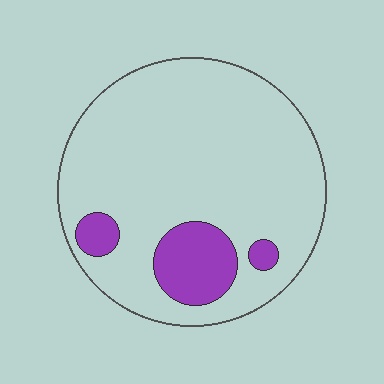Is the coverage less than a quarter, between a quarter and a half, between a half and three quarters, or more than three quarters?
Less than a quarter.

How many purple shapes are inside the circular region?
3.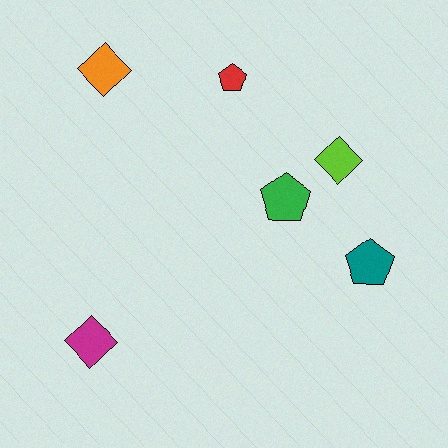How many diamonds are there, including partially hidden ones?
There are 3 diamonds.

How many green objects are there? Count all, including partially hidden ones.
There is 1 green object.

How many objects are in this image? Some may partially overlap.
There are 6 objects.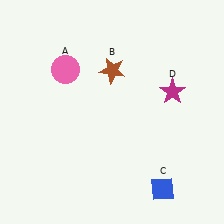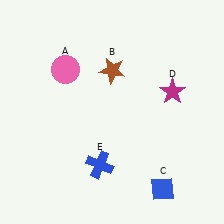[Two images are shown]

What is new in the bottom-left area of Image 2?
A blue cross (E) was added in the bottom-left area of Image 2.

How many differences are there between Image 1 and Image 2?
There is 1 difference between the two images.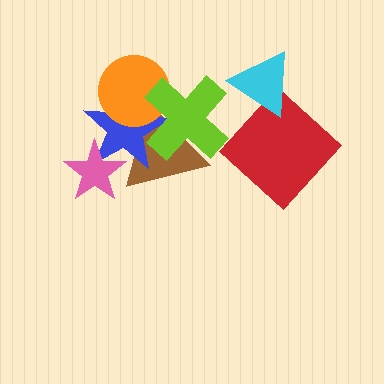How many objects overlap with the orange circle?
3 objects overlap with the orange circle.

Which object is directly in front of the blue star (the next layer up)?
The orange circle is directly in front of the blue star.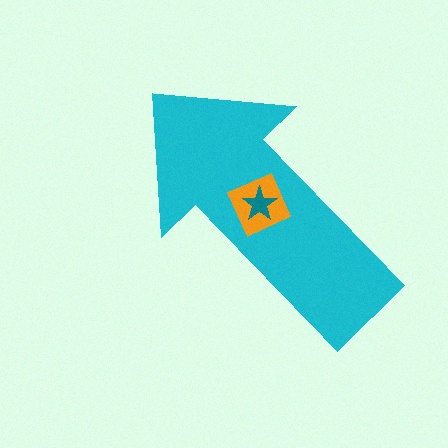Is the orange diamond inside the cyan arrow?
Yes.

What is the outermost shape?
The cyan arrow.